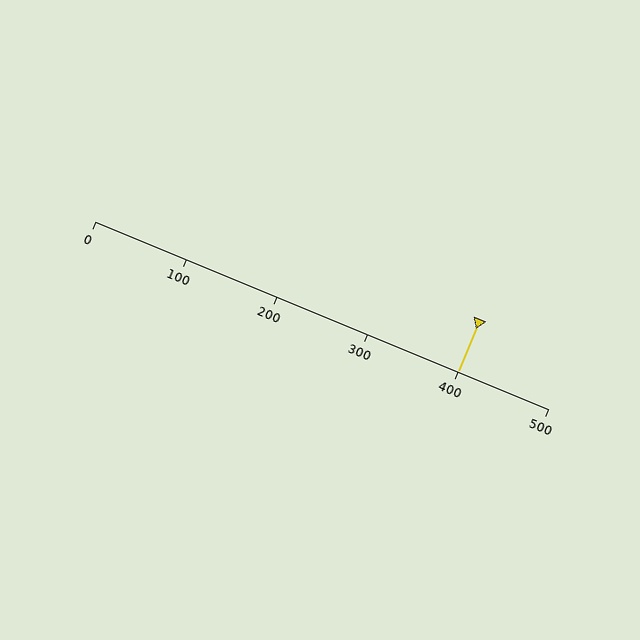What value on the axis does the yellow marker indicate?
The marker indicates approximately 400.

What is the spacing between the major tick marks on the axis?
The major ticks are spaced 100 apart.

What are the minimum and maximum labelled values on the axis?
The axis runs from 0 to 500.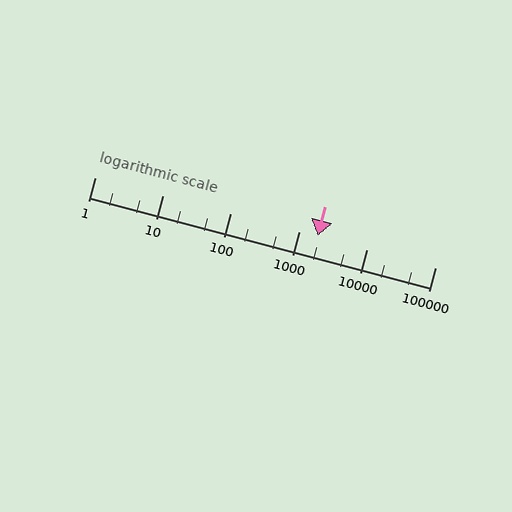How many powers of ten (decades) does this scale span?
The scale spans 5 decades, from 1 to 100000.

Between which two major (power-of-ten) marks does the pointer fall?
The pointer is between 1000 and 10000.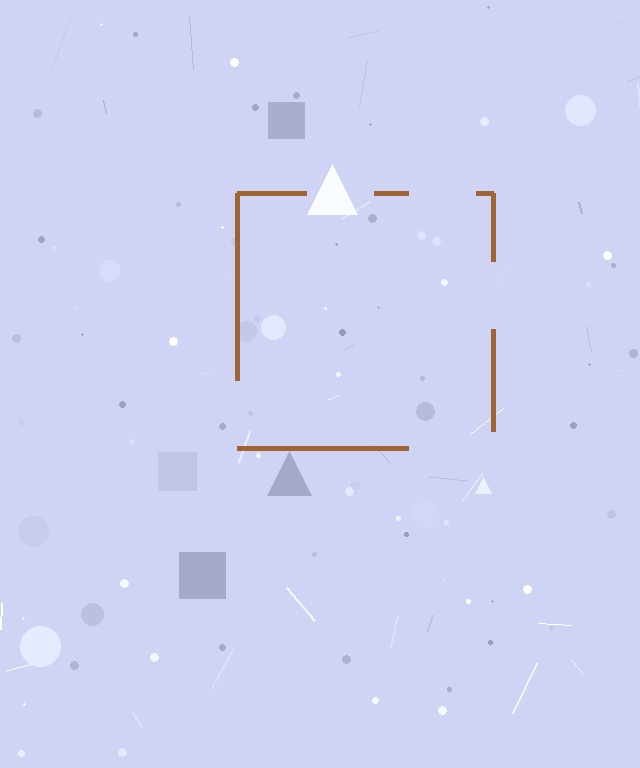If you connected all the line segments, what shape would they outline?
They would outline a square.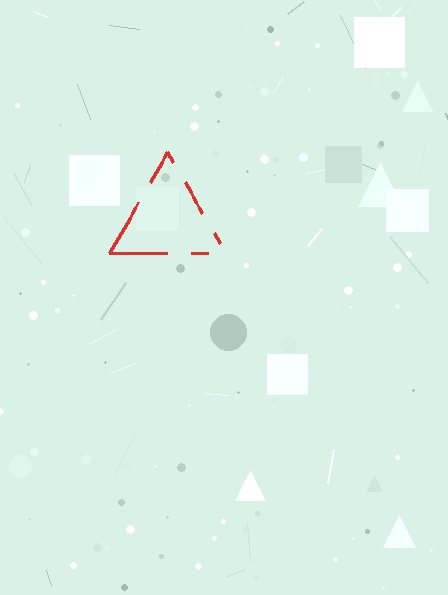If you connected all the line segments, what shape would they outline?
They would outline a triangle.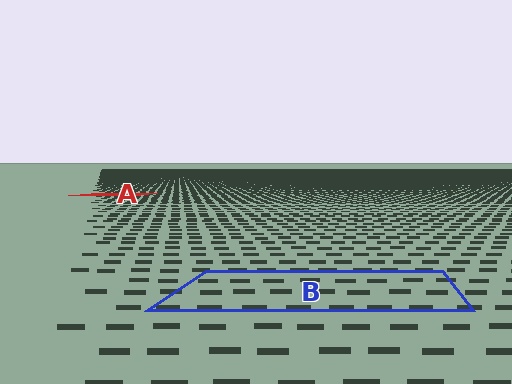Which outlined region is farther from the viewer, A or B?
Region A is farther from the viewer — the texture elements inside it appear smaller and more densely packed.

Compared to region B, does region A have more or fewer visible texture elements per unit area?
Region A has more texture elements per unit area — they are packed more densely because it is farther away.